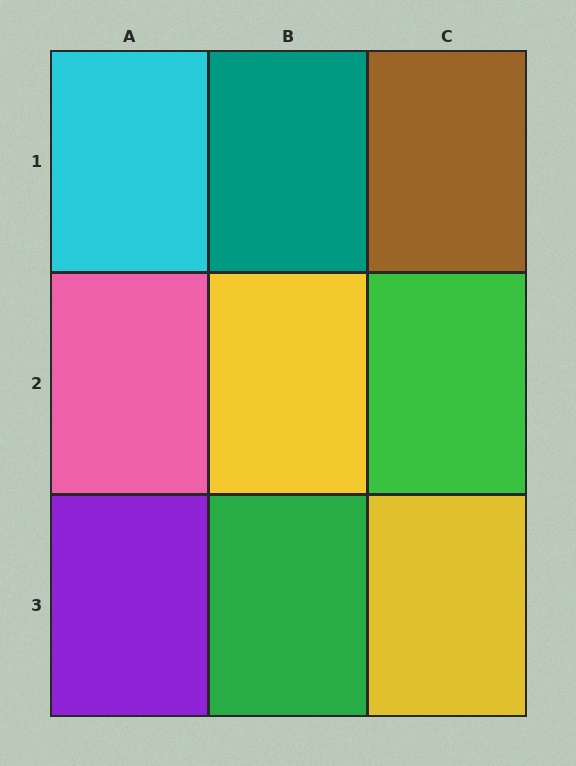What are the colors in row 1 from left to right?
Cyan, teal, brown.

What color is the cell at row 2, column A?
Pink.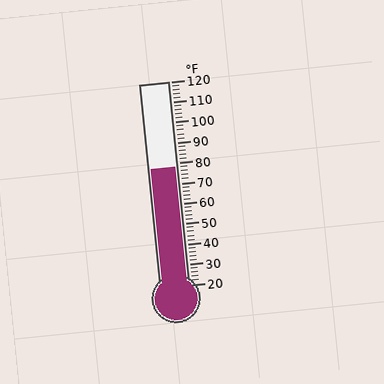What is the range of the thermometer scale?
The thermometer scale ranges from 20°F to 120°F.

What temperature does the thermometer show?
The thermometer shows approximately 78°F.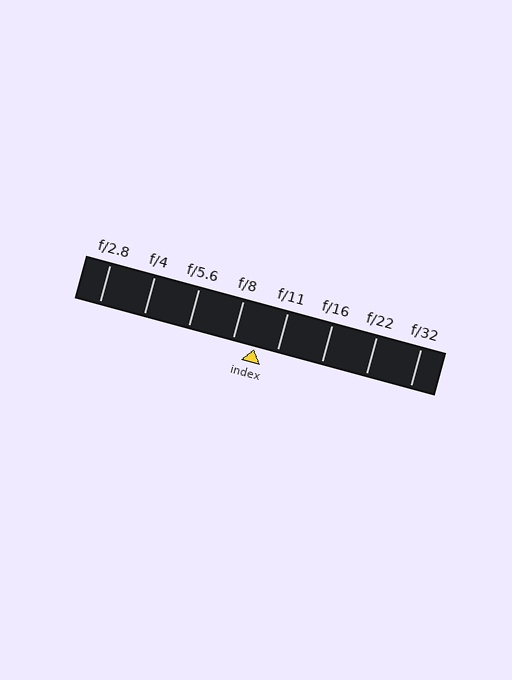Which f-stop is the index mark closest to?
The index mark is closest to f/11.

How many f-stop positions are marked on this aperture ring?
There are 8 f-stop positions marked.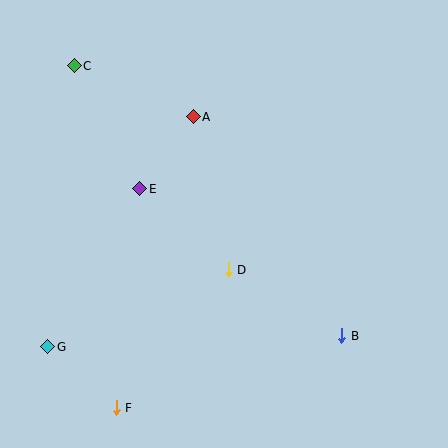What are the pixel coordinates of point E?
Point E is at (140, 189).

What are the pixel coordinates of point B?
Point B is at (342, 336).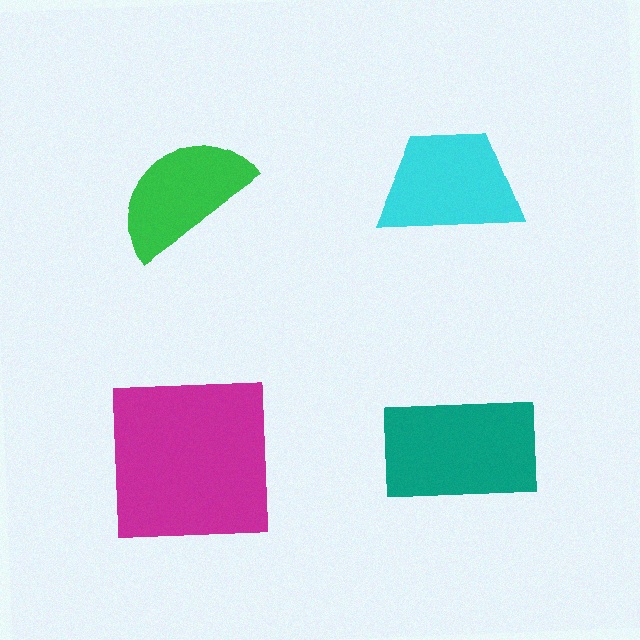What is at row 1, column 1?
A green semicircle.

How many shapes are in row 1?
2 shapes.